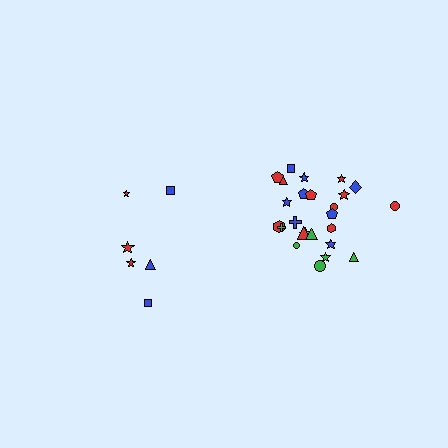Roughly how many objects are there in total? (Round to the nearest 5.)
Roughly 30 objects in total.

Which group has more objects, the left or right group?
The right group.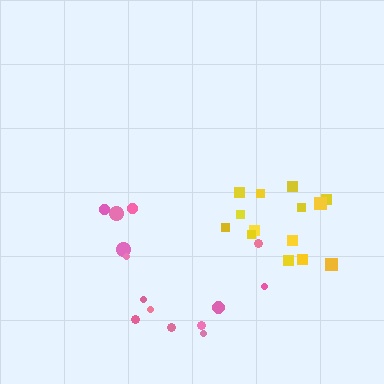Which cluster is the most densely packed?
Yellow.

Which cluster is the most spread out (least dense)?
Pink.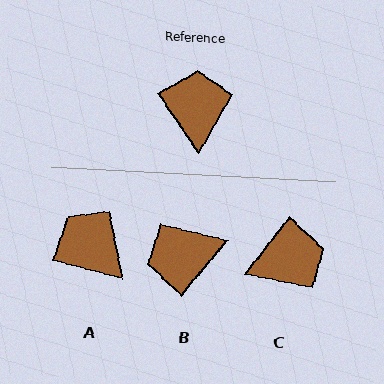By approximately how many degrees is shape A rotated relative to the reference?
Approximately 41 degrees counter-clockwise.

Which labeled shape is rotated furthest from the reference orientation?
B, about 106 degrees away.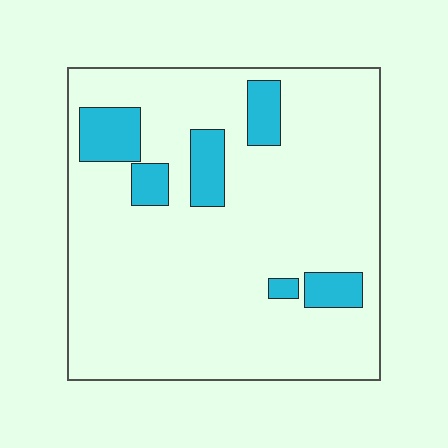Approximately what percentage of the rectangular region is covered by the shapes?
Approximately 15%.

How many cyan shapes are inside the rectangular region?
6.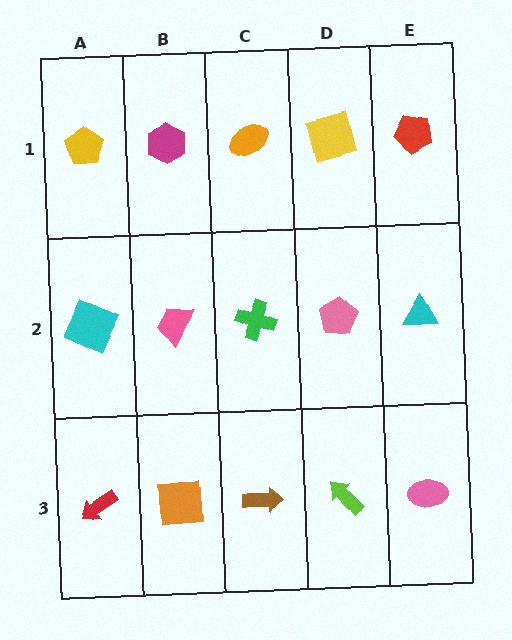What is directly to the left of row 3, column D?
A brown arrow.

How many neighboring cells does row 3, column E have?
2.